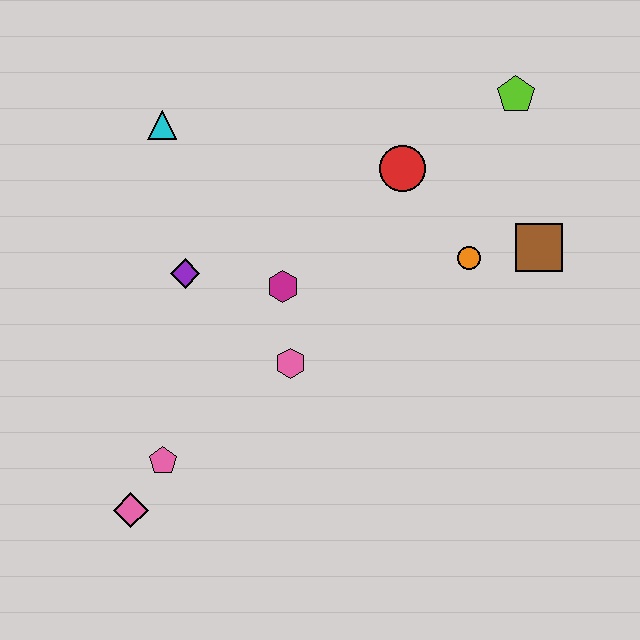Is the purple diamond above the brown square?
No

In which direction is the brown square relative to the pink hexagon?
The brown square is to the right of the pink hexagon.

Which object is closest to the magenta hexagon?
The pink hexagon is closest to the magenta hexagon.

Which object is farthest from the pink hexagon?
The lime pentagon is farthest from the pink hexagon.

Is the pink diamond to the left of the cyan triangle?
Yes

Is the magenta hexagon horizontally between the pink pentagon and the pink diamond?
No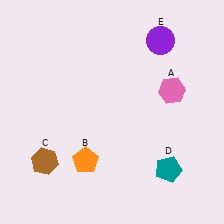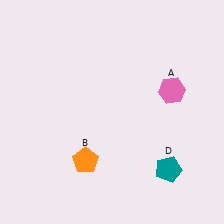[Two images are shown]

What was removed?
The purple circle (E), the brown hexagon (C) were removed in Image 2.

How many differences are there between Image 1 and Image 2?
There are 2 differences between the two images.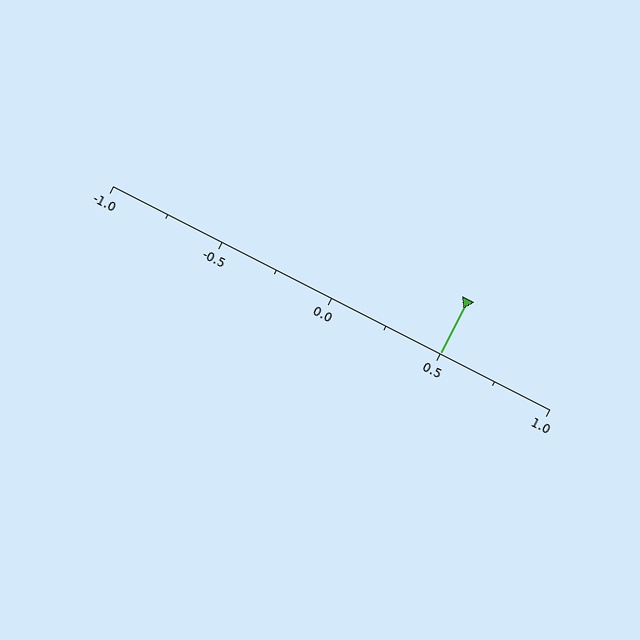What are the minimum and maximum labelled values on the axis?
The axis runs from -1.0 to 1.0.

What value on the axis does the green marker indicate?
The marker indicates approximately 0.5.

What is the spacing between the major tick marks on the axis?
The major ticks are spaced 0.5 apart.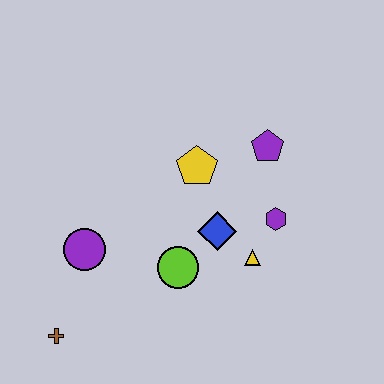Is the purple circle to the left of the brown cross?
No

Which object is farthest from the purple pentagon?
The brown cross is farthest from the purple pentagon.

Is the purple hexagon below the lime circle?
No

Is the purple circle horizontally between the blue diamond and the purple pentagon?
No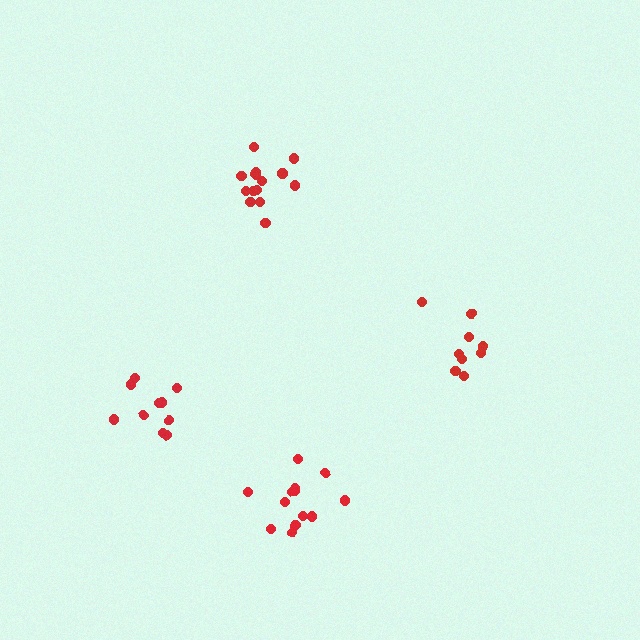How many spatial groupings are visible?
There are 4 spatial groupings.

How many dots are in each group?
Group 1: 10 dots, Group 2: 13 dots, Group 3: 15 dots, Group 4: 9 dots (47 total).